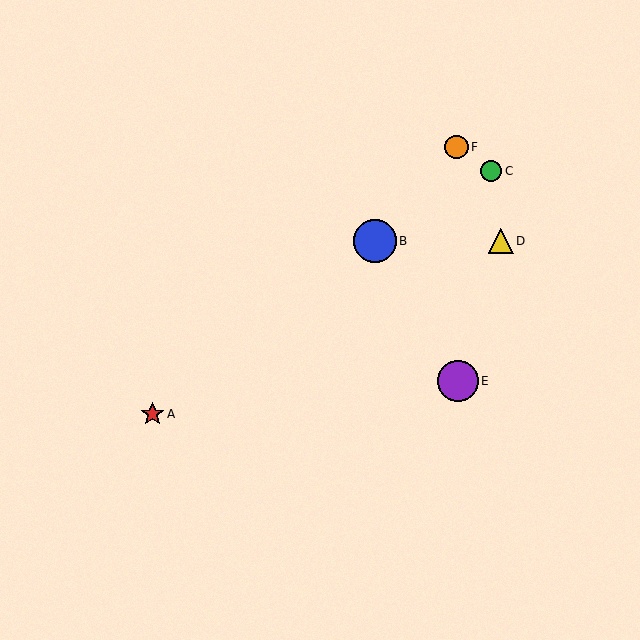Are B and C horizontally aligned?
No, B is at y≈241 and C is at y≈171.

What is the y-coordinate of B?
Object B is at y≈241.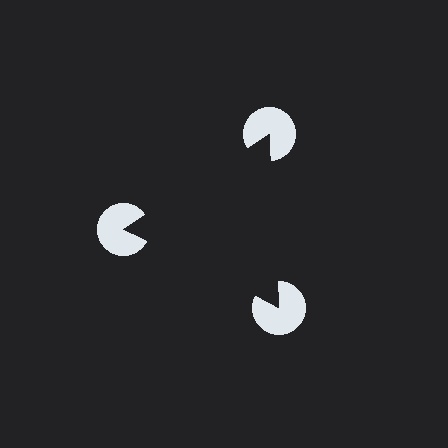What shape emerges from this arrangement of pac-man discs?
An illusory triangle — its edges are inferred from the aligned wedge cuts in the pac-man discs, not physically drawn.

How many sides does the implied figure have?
3 sides.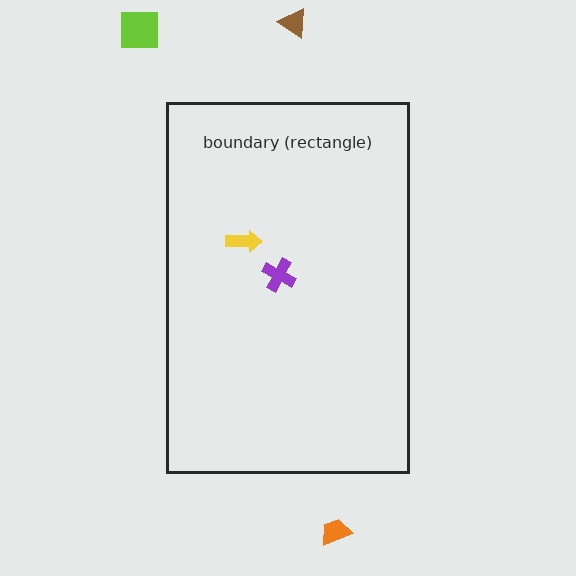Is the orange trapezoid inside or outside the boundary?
Outside.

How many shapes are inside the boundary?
2 inside, 3 outside.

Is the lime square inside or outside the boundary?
Outside.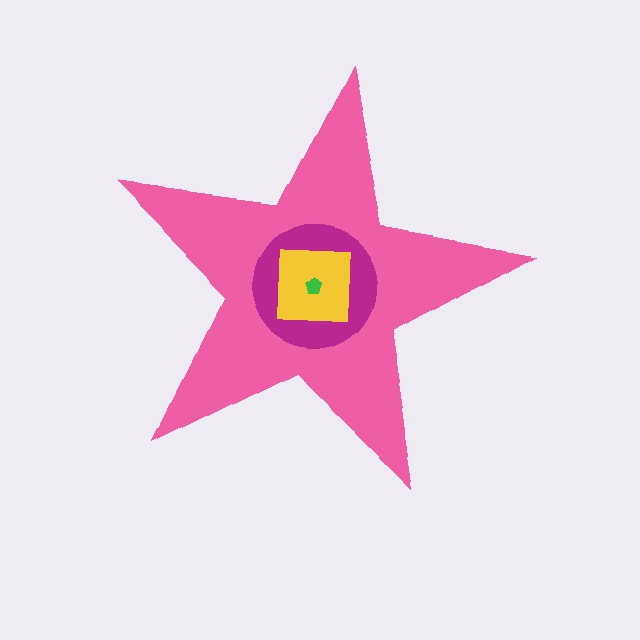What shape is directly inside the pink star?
The magenta circle.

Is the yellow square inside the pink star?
Yes.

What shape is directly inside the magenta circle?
The yellow square.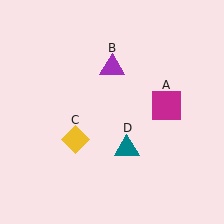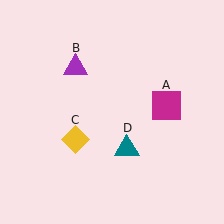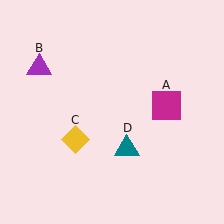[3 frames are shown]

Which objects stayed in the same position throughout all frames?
Magenta square (object A) and yellow diamond (object C) and teal triangle (object D) remained stationary.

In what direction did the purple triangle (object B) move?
The purple triangle (object B) moved left.